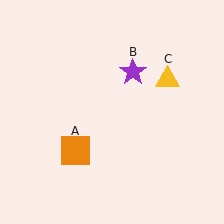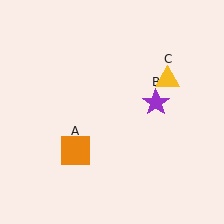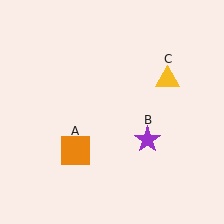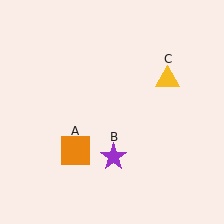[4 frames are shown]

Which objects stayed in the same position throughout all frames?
Orange square (object A) and yellow triangle (object C) remained stationary.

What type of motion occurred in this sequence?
The purple star (object B) rotated clockwise around the center of the scene.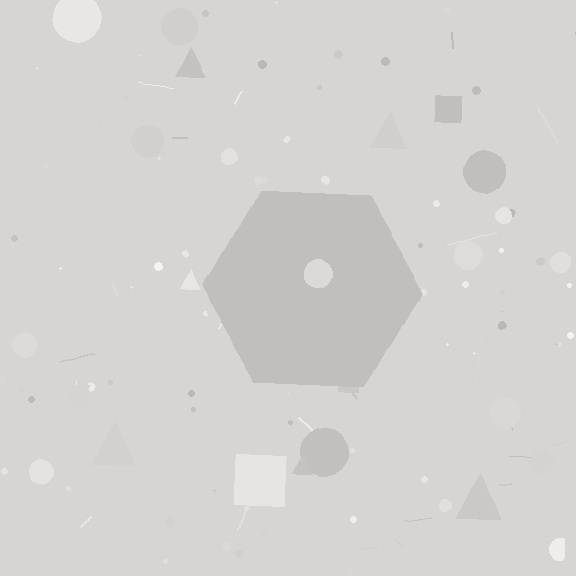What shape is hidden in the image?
A hexagon is hidden in the image.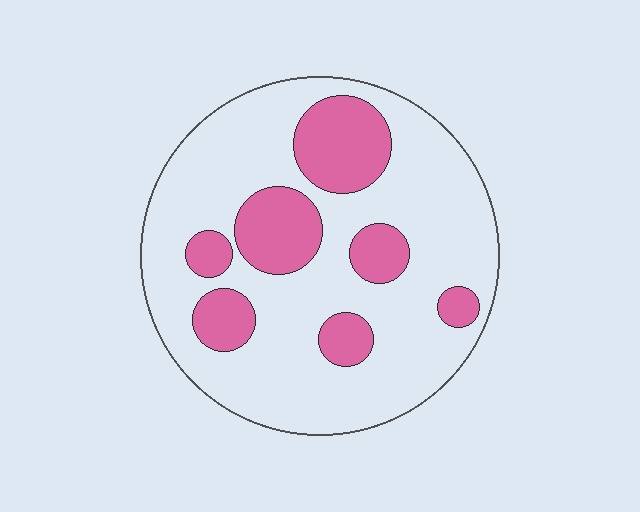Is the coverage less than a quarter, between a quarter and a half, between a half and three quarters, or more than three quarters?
Between a quarter and a half.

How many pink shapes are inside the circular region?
7.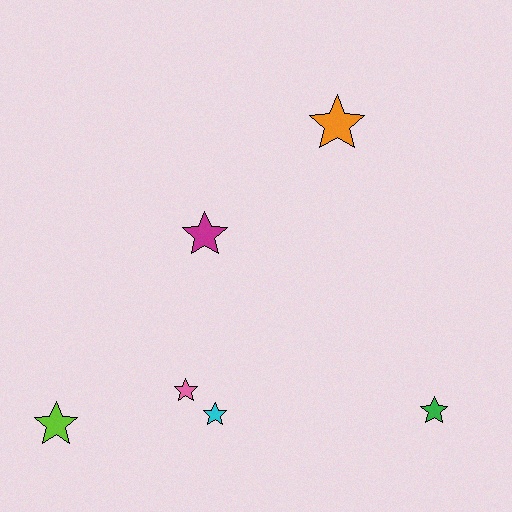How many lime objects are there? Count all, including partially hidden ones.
There is 1 lime object.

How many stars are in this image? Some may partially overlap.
There are 6 stars.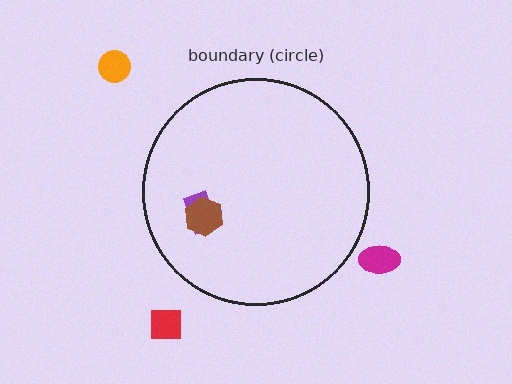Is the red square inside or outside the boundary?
Outside.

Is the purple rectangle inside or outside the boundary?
Inside.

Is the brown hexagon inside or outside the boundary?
Inside.